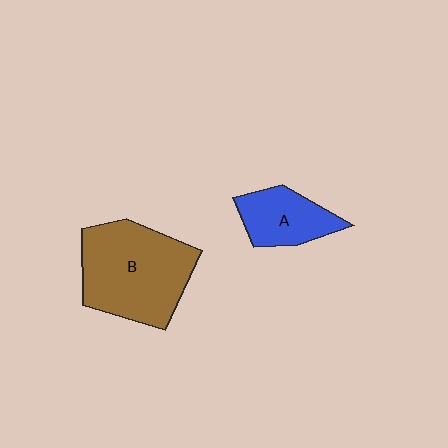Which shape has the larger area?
Shape B (brown).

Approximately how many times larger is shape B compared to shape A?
Approximately 2.1 times.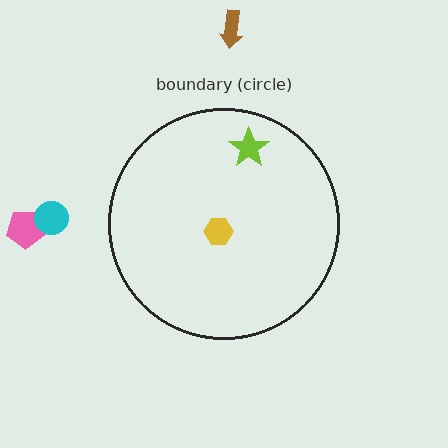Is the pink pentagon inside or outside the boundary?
Outside.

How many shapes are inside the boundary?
2 inside, 3 outside.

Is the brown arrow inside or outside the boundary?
Outside.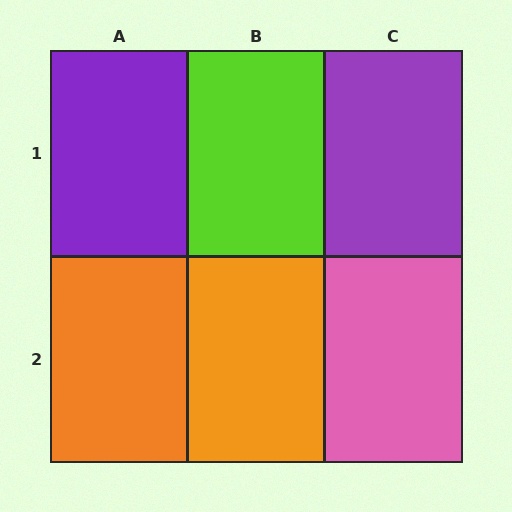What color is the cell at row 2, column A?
Orange.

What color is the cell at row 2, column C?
Pink.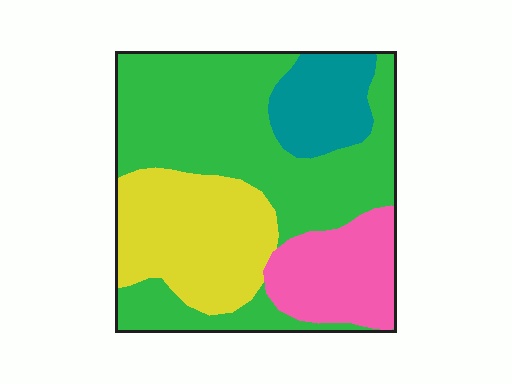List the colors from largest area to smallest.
From largest to smallest: green, yellow, pink, teal.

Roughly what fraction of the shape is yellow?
Yellow covers about 25% of the shape.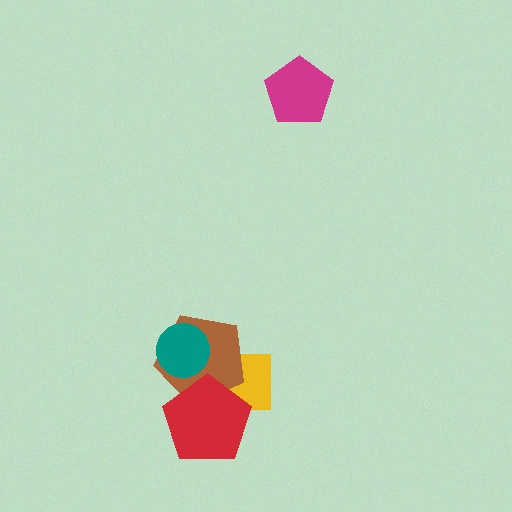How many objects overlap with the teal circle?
2 objects overlap with the teal circle.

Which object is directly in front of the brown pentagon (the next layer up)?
The red pentagon is directly in front of the brown pentagon.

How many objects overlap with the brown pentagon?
3 objects overlap with the brown pentagon.